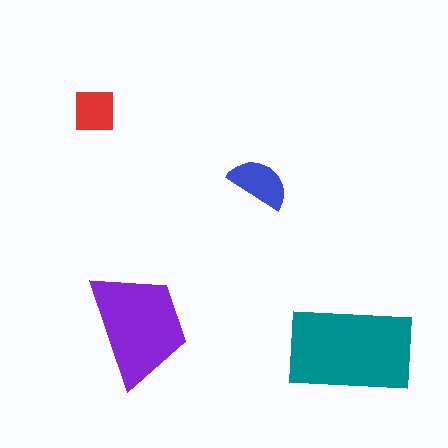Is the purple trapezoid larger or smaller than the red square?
Larger.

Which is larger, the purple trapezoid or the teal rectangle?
The teal rectangle.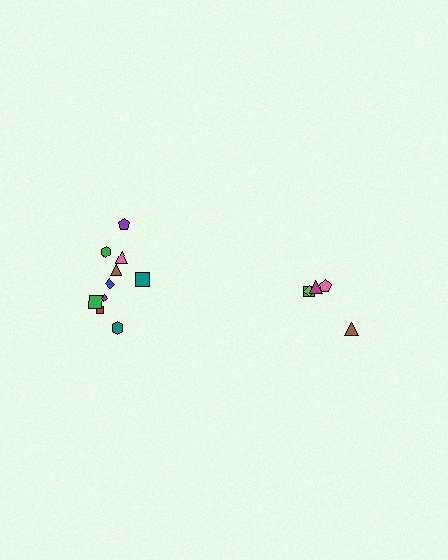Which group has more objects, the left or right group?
The left group.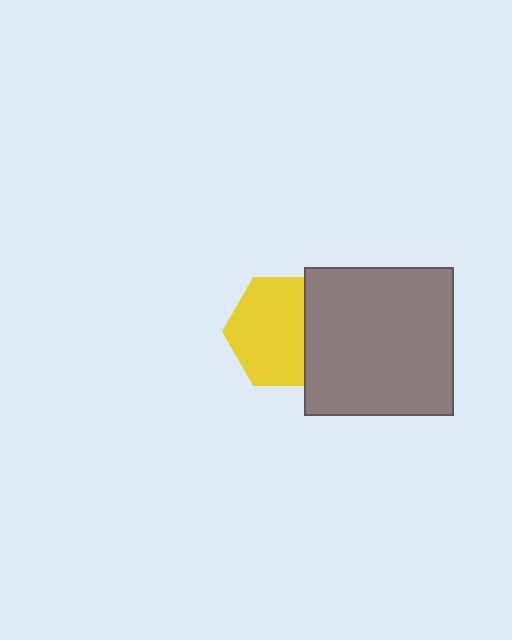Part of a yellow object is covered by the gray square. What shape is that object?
It is a hexagon.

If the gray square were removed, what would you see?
You would see the complete yellow hexagon.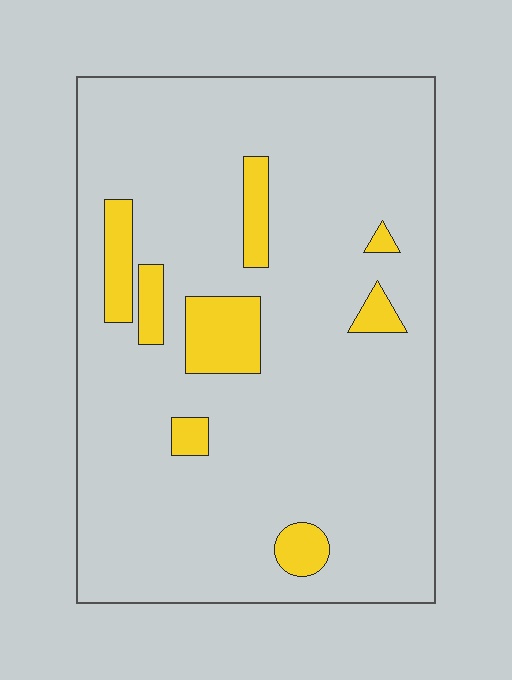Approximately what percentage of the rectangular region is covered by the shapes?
Approximately 10%.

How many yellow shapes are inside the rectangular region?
8.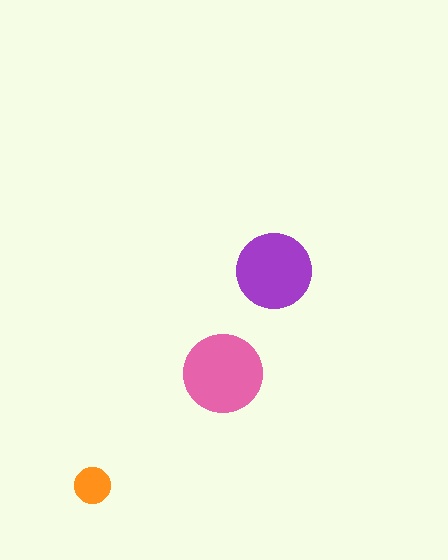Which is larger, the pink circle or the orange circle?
The pink one.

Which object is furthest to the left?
The orange circle is leftmost.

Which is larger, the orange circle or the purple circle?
The purple one.